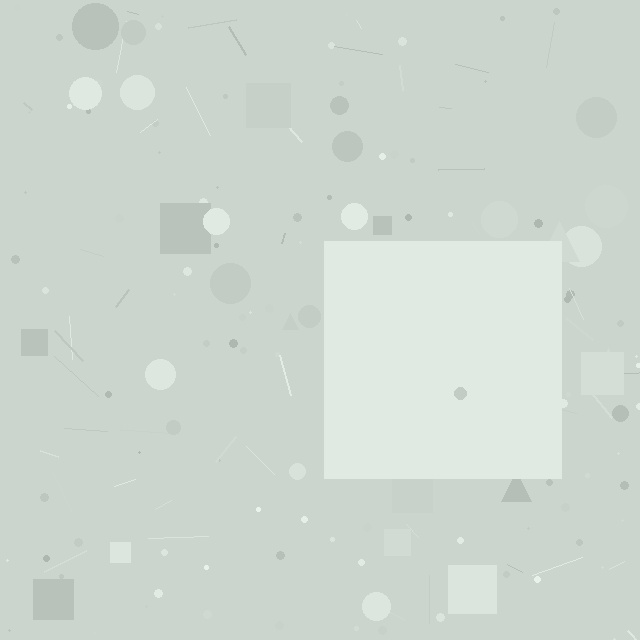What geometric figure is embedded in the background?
A square is embedded in the background.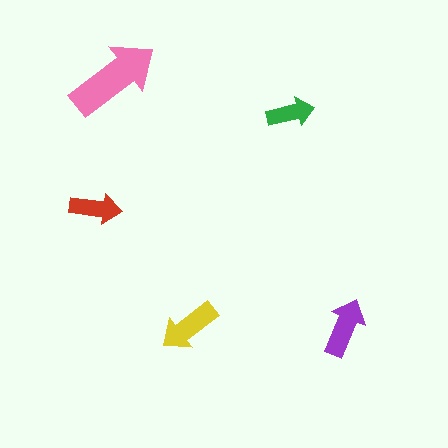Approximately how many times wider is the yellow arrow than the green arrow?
About 1.5 times wider.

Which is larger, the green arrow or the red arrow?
The red one.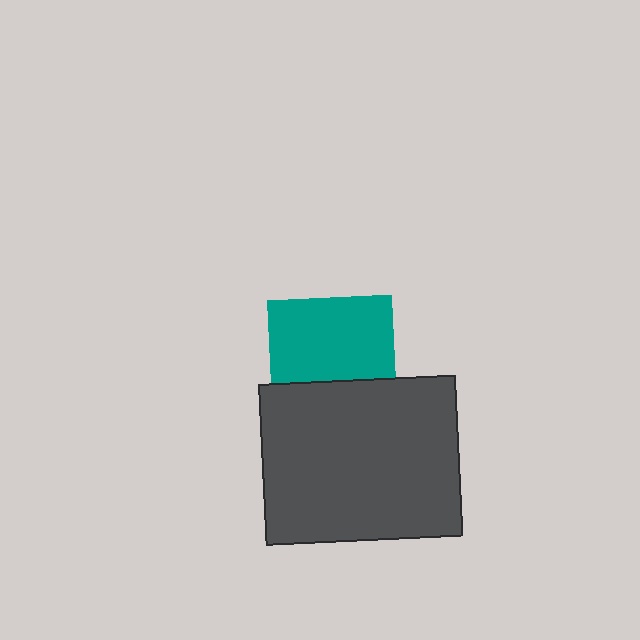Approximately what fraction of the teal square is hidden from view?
Roughly 33% of the teal square is hidden behind the dark gray rectangle.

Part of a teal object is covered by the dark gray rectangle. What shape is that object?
It is a square.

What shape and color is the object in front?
The object in front is a dark gray rectangle.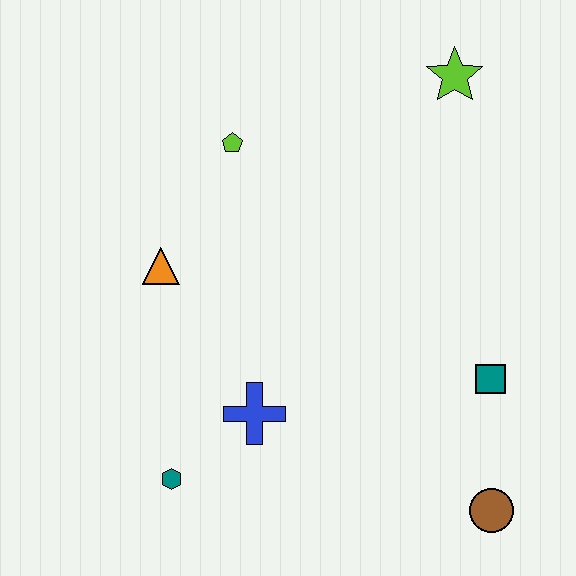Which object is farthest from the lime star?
The teal hexagon is farthest from the lime star.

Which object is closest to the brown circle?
The teal square is closest to the brown circle.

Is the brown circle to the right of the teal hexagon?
Yes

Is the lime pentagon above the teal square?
Yes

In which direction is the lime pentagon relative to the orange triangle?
The lime pentagon is above the orange triangle.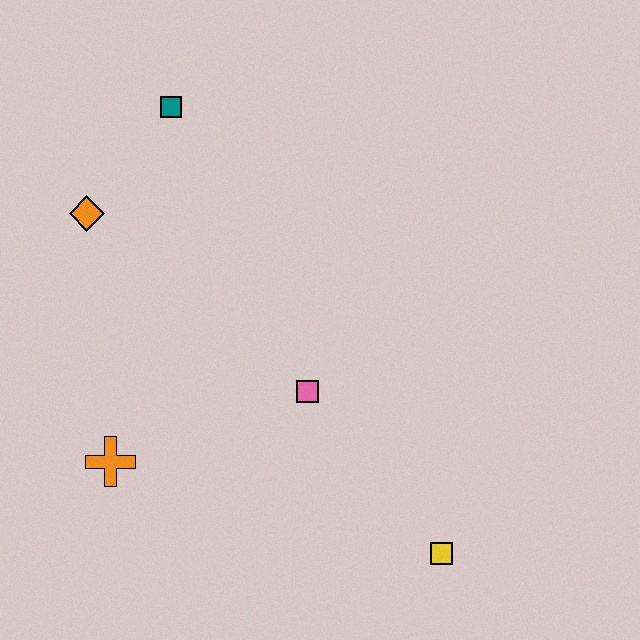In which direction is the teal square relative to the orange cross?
The teal square is above the orange cross.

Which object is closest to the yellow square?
The pink square is closest to the yellow square.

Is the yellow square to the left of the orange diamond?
No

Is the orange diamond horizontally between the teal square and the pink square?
No